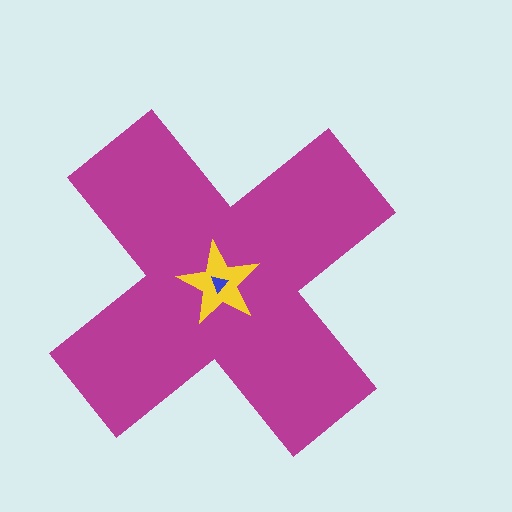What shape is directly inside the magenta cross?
The yellow star.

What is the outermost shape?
The magenta cross.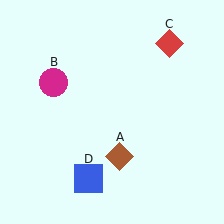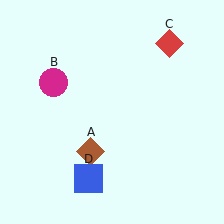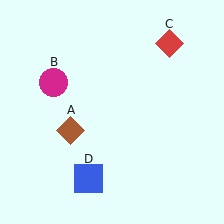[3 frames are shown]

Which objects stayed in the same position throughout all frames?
Magenta circle (object B) and red diamond (object C) and blue square (object D) remained stationary.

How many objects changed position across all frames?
1 object changed position: brown diamond (object A).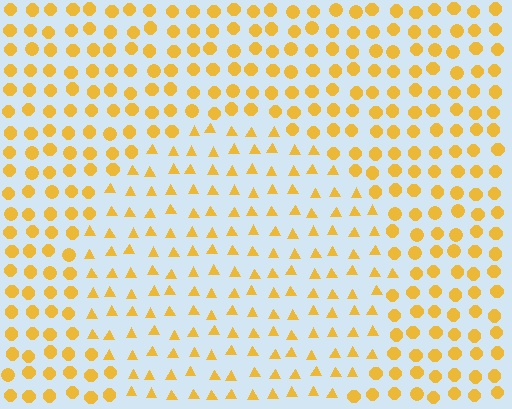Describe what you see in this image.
The image is filled with small yellow elements arranged in a uniform grid. A circle-shaped region contains triangles, while the surrounding area contains circles. The boundary is defined purely by the change in element shape.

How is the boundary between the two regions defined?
The boundary is defined by a change in element shape: triangles inside vs. circles outside. All elements share the same color and spacing.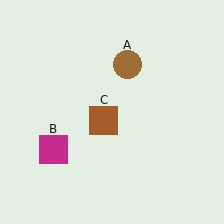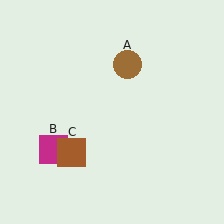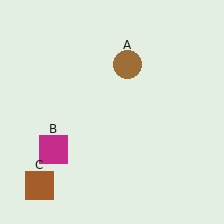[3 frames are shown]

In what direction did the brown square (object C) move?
The brown square (object C) moved down and to the left.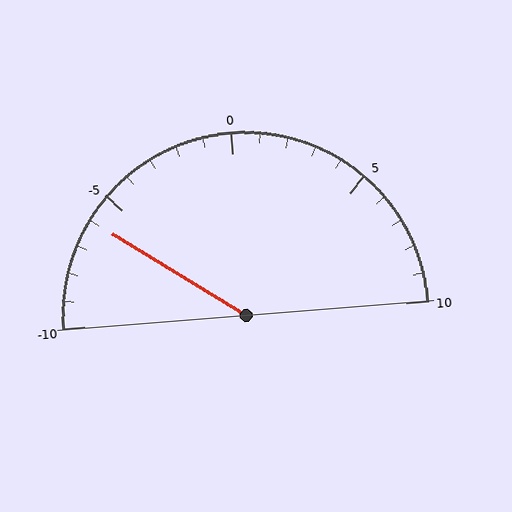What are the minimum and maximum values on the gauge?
The gauge ranges from -10 to 10.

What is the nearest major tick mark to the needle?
The nearest major tick mark is -5.